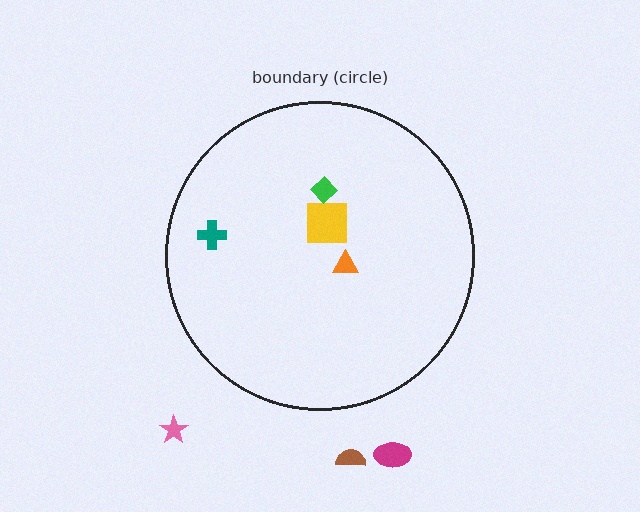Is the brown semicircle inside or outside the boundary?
Outside.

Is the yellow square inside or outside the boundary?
Inside.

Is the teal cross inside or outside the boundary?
Inside.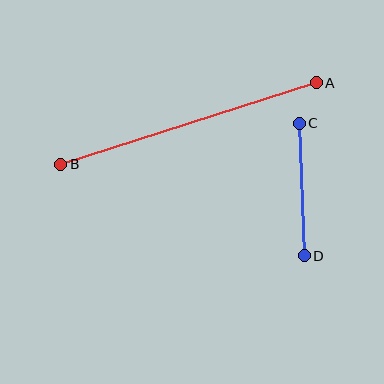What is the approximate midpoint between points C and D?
The midpoint is at approximately (302, 190) pixels.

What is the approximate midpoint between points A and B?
The midpoint is at approximately (188, 124) pixels.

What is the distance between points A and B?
The distance is approximately 268 pixels.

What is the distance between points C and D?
The distance is approximately 132 pixels.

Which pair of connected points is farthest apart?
Points A and B are farthest apart.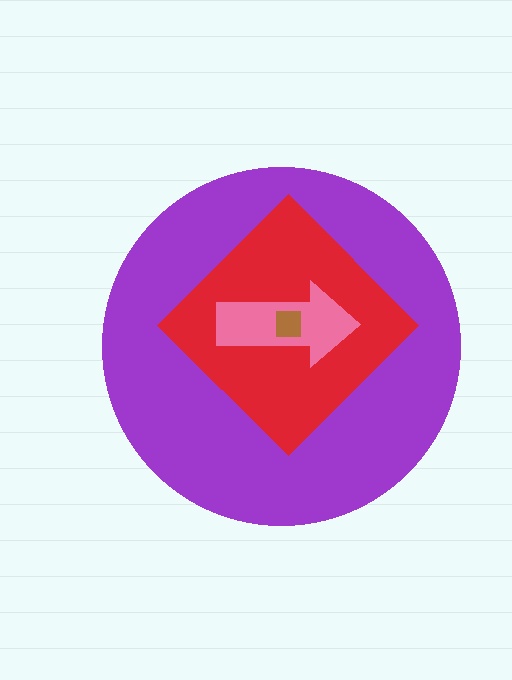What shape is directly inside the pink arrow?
The brown square.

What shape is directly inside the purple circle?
The red diamond.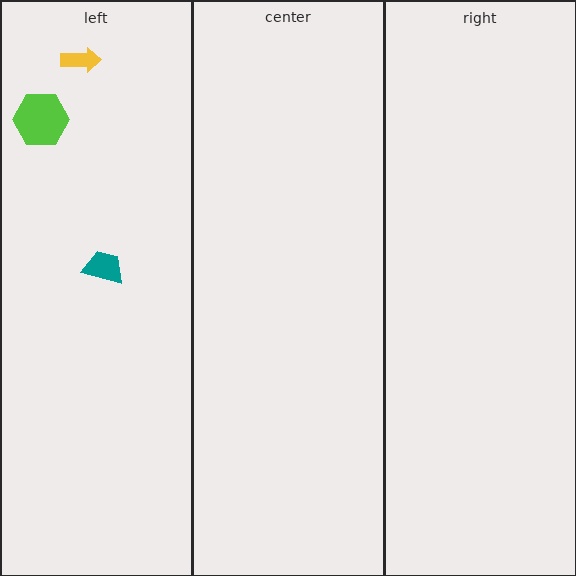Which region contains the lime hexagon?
The left region.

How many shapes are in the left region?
3.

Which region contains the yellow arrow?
The left region.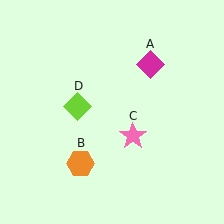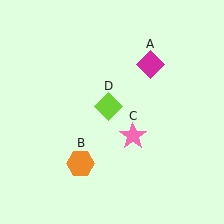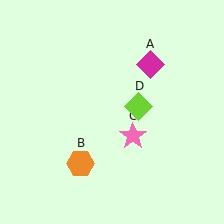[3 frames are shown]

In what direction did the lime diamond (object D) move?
The lime diamond (object D) moved right.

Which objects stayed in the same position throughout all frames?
Magenta diamond (object A) and orange hexagon (object B) and pink star (object C) remained stationary.